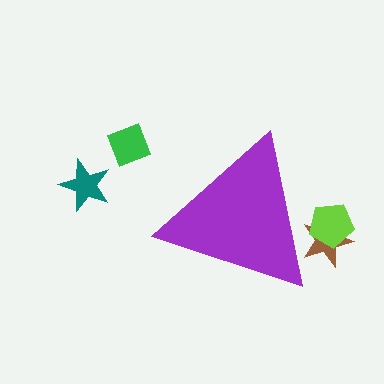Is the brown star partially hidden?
Yes, the brown star is partially hidden behind the purple triangle.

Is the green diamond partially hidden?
No, the green diamond is fully visible.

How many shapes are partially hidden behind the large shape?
2 shapes are partially hidden.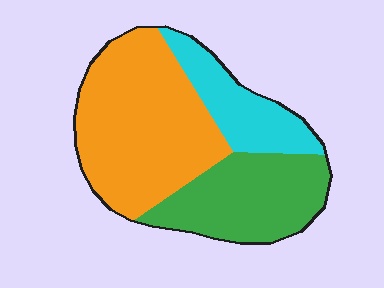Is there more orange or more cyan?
Orange.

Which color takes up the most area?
Orange, at roughly 50%.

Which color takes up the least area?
Cyan, at roughly 20%.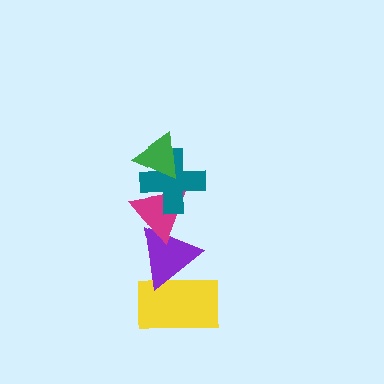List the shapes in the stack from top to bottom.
From top to bottom: the green triangle, the teal cross, the magenta triangle, the purple triangle, the yellow rectangle.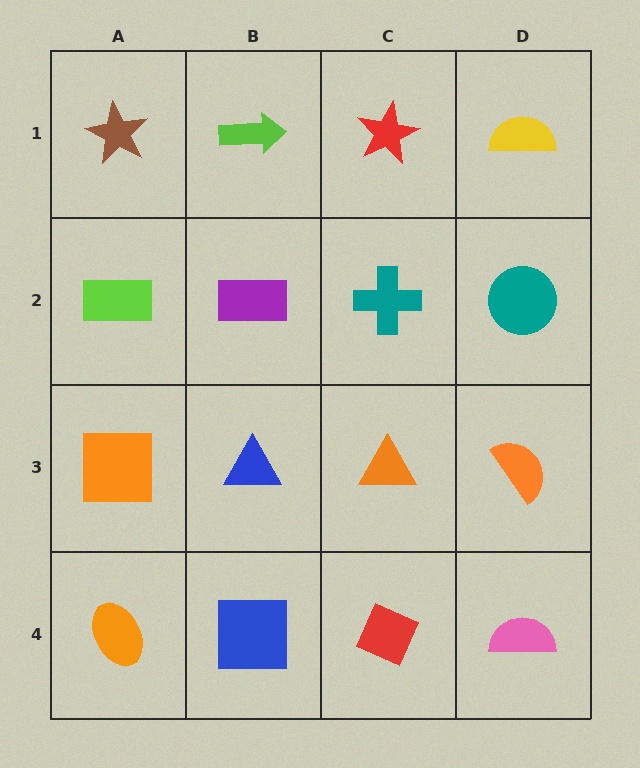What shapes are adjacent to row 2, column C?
A red star (row 1, column C), an orange triangle (row 3, column C), a purple rectangle (row 2, column B), a teal circle (row 2, column D).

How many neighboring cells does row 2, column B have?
4.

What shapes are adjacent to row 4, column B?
A blue triangle (row 3, column B), an orange ellipse (row 4, column A), a red diamond (row 4, column C).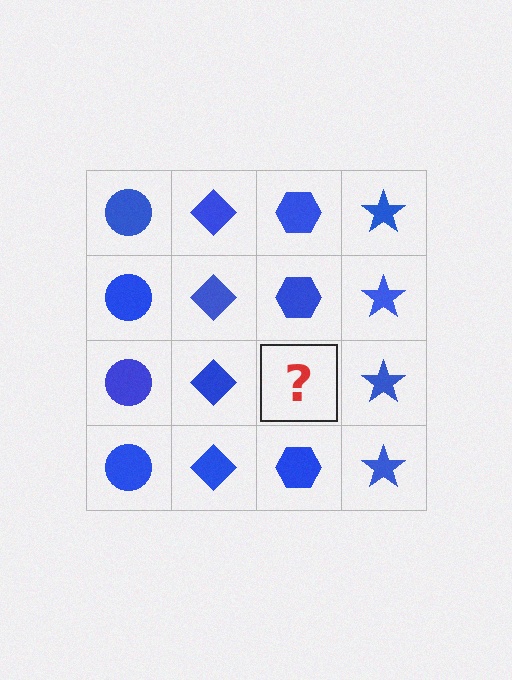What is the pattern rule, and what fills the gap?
The rule is that each column has a consistent shape. The gap should be filled with a blue hexagon.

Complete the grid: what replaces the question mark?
The question mark should be replaced with a blue hexagon.